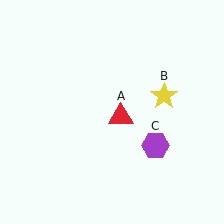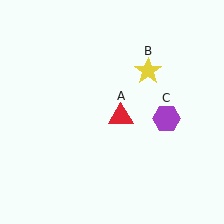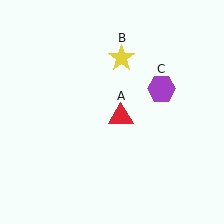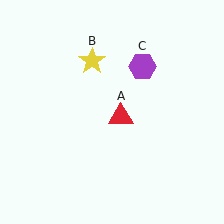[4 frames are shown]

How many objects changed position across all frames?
2 objects changed position: yellow star (object B), purple hexagon (object C).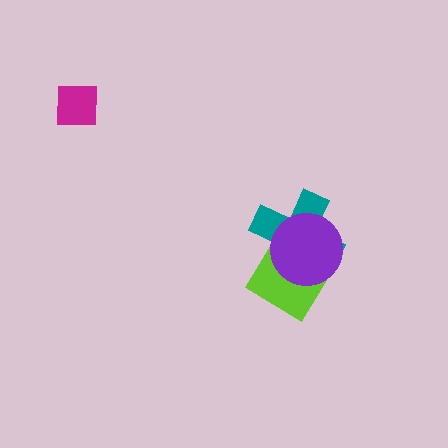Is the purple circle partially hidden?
No, no other shape covers it.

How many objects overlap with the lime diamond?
2 objects overlap with the lime diamond.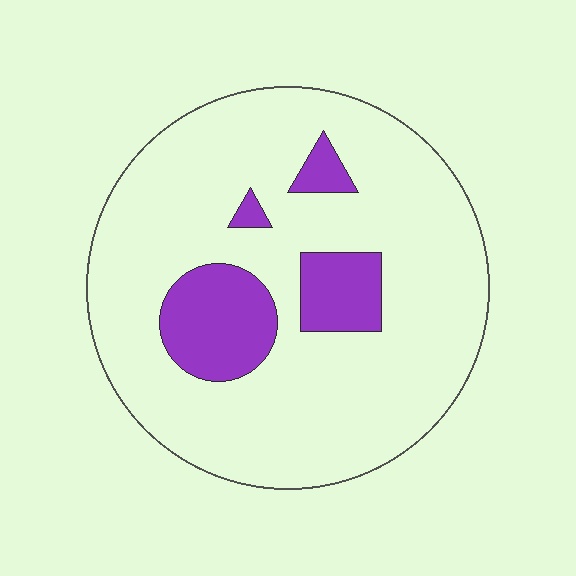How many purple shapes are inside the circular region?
4.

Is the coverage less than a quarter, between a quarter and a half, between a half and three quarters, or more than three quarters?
Less than a quarter.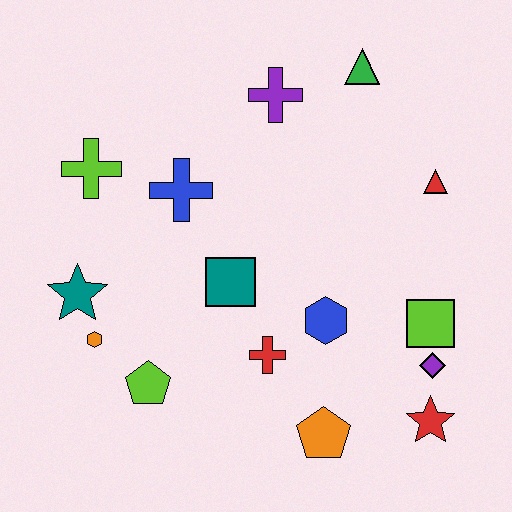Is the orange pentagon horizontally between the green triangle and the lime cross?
Yes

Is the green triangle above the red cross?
Yes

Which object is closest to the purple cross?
The green triangle is closest to the purple cross.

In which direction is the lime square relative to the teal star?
The lime square is to the right of the teal star.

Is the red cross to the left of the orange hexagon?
No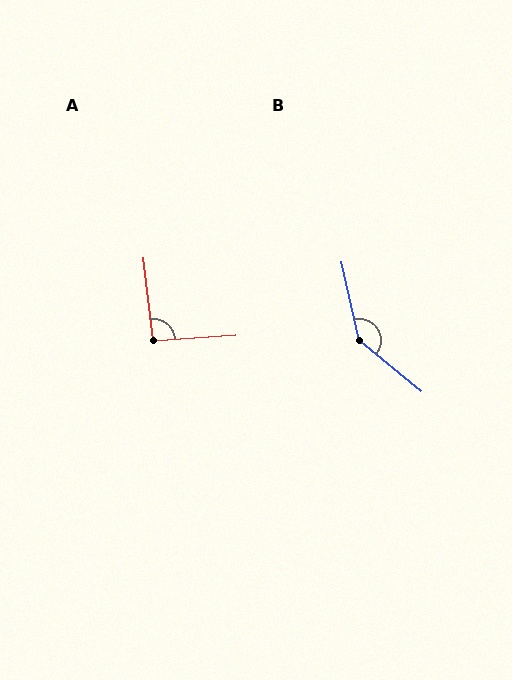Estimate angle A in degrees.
Approximately 93 degrees.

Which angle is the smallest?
A, at approximately 93 degrees.